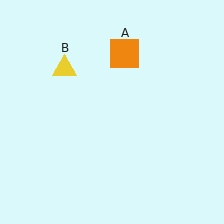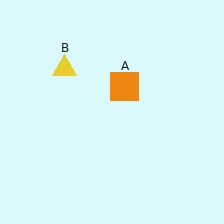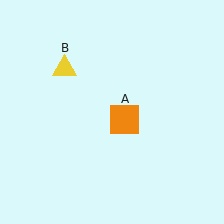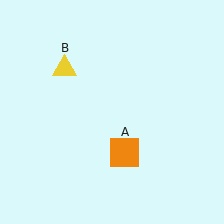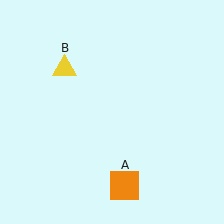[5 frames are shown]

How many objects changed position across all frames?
1 object changed position: orange square (object A).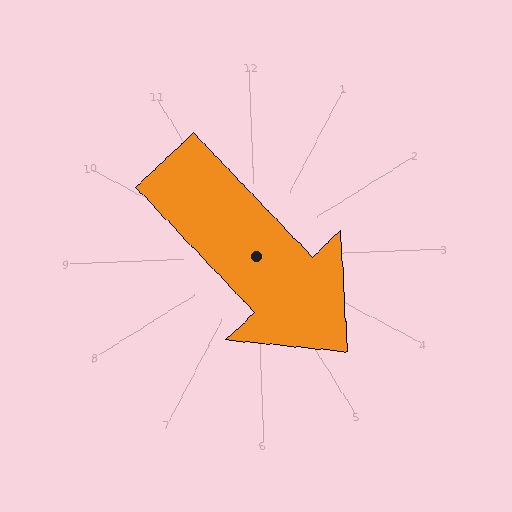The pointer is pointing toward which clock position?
Roughly 5 o'clock.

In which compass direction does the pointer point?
Southeast.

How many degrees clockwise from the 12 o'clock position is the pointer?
Approximately 139 degrees.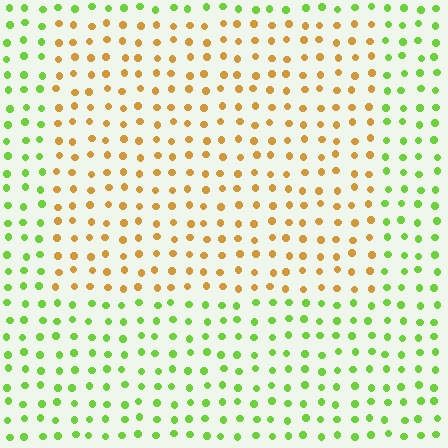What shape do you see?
I see a rectangle.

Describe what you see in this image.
The image is filled with small lime elements in a uniform arrangement. A rectangle-shaped region is visible where the elements are tinted to a slightly different hue, forming a subtle color boundary.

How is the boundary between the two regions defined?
The boundary is defined purely by a slight shift in hue (about 64 degrees). Spacing, size, and orientation are identical on both sides.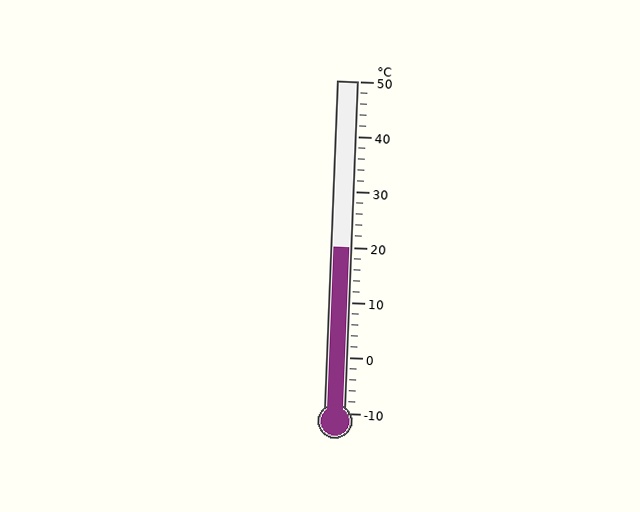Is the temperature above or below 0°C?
The temperature is above 0°C.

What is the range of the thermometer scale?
The thermometer scale ranges from -10°C to 50°C.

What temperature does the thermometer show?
The thermometer shows approximately 20°C.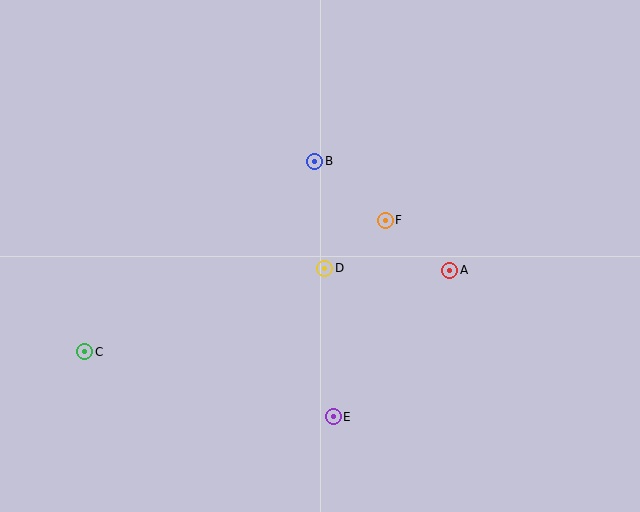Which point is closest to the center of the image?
Point D at (325, 268) is closest to the center.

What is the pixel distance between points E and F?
The distance between E and F is 204 pixels.